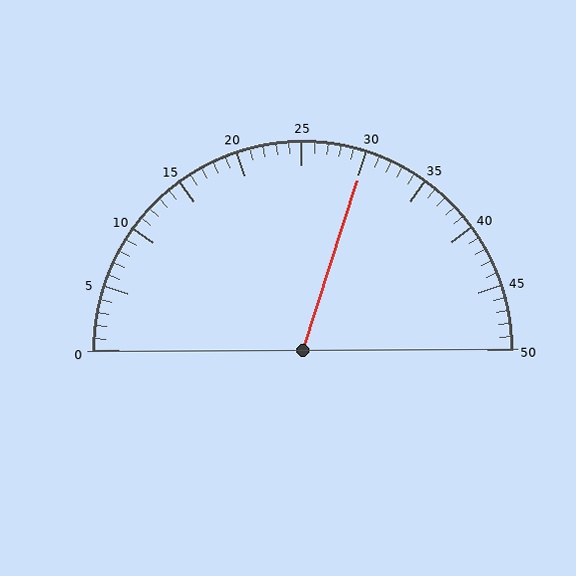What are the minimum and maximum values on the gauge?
The gauge ranges from 0 to 50.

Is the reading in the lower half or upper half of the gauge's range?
The reading is in the upper half of the range (0 to 50).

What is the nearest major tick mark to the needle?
The nearest major tick mark is 30.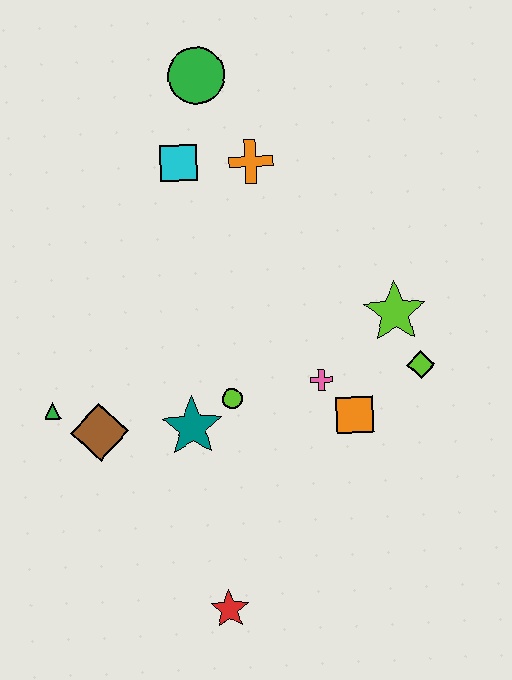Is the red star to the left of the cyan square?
No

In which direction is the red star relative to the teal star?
The red star is below the teal star.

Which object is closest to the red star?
The teal star is closest to the red star.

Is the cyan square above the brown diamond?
Yes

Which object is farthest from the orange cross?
The red star is farthest from the orange cross.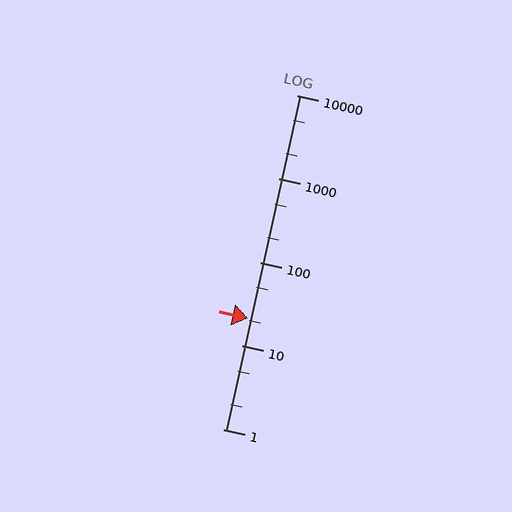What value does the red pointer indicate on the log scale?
The pointer indicates approximately 21.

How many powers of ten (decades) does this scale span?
The scale spans 4 decades, from 1 to 10000.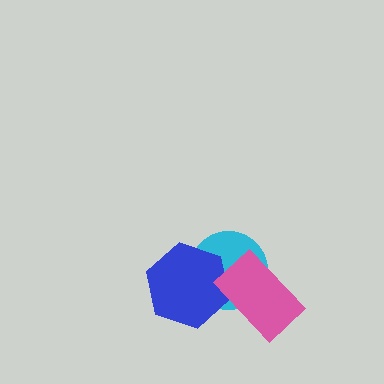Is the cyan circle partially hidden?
Yes, it is partially covered by another shape.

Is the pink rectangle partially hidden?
No, no other shape covers it.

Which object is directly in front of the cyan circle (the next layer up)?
The blue hexagon is directly in front of the cyan circle.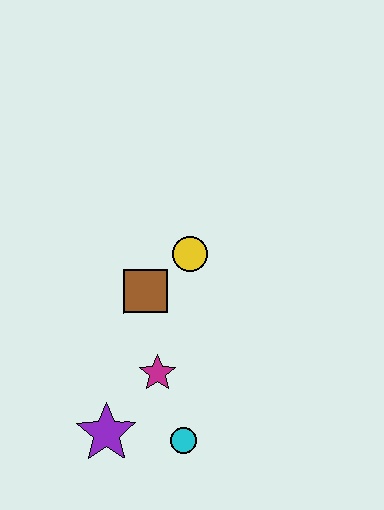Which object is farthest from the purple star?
The yellow circle is farthest from the purple star.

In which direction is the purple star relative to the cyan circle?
The purple star is to the left of the cyan circle.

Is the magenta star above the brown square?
No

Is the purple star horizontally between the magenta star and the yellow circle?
No